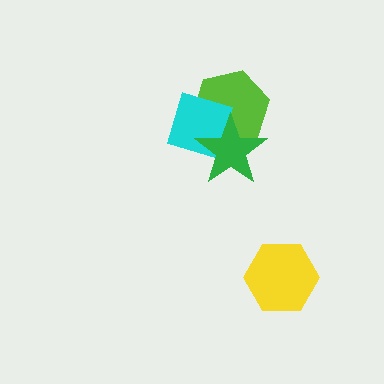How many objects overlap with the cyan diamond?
2 objects overlap with the cyan diamond.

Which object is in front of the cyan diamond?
The green star is in front of the cyan diamond.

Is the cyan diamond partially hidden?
Yes, it is partially covered by another shape.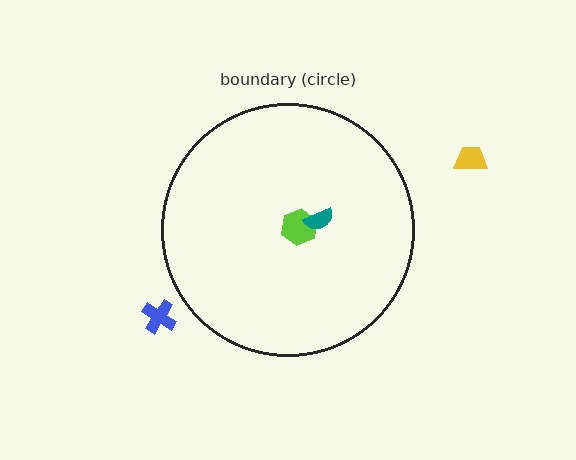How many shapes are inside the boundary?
2 inside, 2 outside.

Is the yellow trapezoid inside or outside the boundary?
Outside.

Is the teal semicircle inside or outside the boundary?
Inside.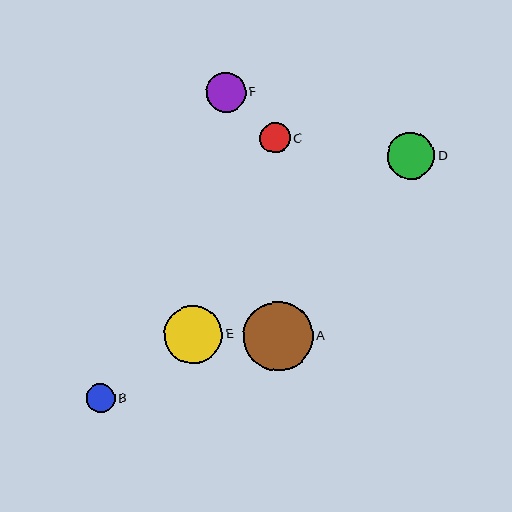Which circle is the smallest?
Circle B is the smallest with a size of approximately 29 pixels.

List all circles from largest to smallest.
From largest to smallest: A, E, D, F, C, B.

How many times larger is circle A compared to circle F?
Circle A is approximately 1.7 times the size of circle F.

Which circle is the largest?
Circle A is the largest with a size of approximately 70 pixels.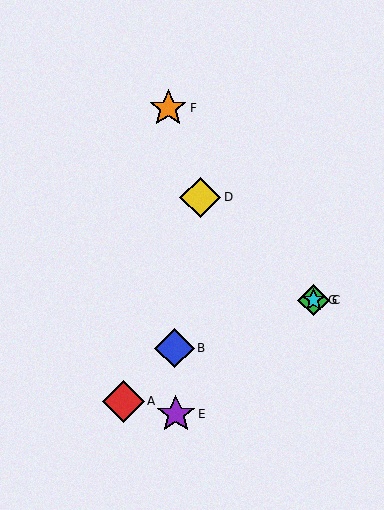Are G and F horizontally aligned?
No, G is at y≈300 and F is at y≈108.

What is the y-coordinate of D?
Object D is at y≈197.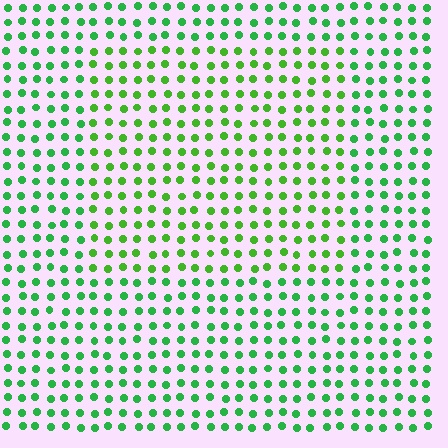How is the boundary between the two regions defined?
The boundary is defined purely by a slight shift in hue (about 23 degrees). Spacing, size, and orientation are identical on both sides.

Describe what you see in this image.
The image is filled with small green elements in a uniform arrangement. A rectangle-shaped region is visible where the elements are tinted to a slightly different hue, forming a subtle color boundary.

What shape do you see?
I see a rectangle.